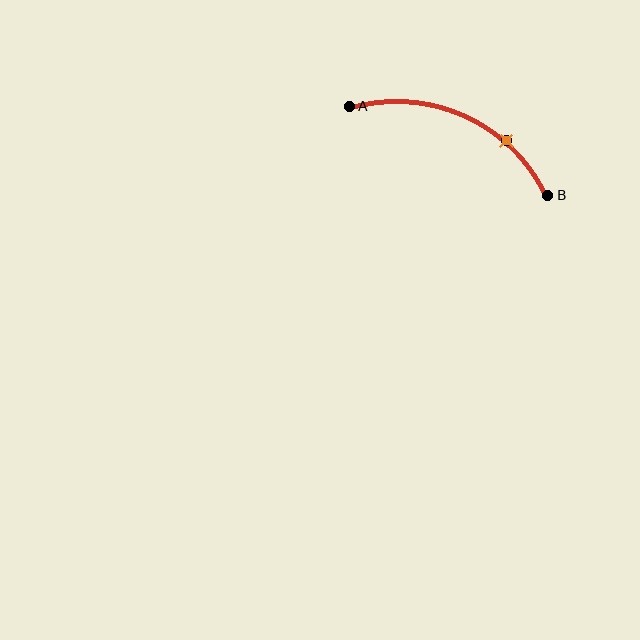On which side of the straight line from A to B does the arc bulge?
The arc bulges above the straight line connecting A and B.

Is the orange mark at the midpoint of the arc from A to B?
No. The orange mark lies on the arc but is closer to endpoint B. The arc midpoint would be at the point on the curve equidistant along the arc from both A and B.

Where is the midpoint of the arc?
The arc midpoint is the point on the curve farthest from the straight line joining A and B. It sits above that line.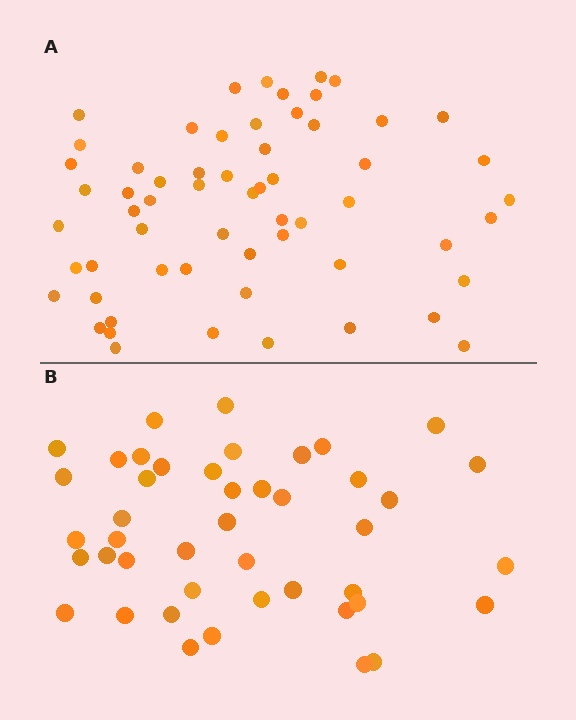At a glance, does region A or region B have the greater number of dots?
Region A (the top region) has more dots.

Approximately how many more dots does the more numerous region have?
Region A has approximately 15 more dots than region B.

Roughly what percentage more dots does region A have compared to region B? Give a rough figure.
About 35% more.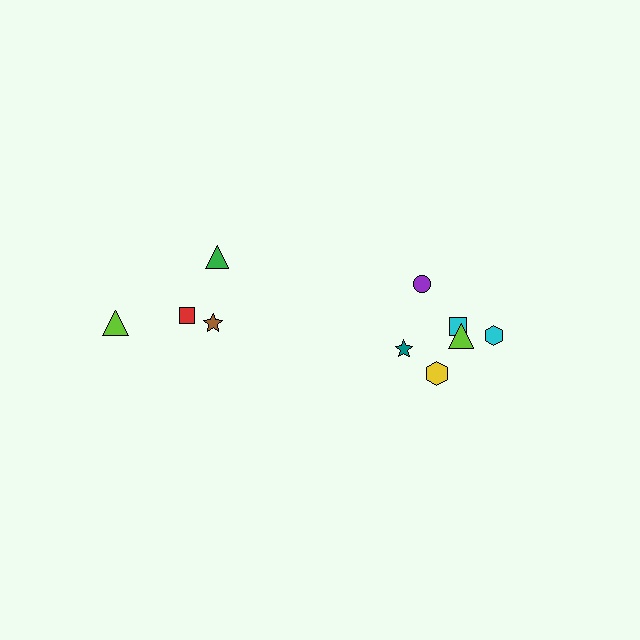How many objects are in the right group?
There are 6 objects.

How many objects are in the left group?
There are 4 objects.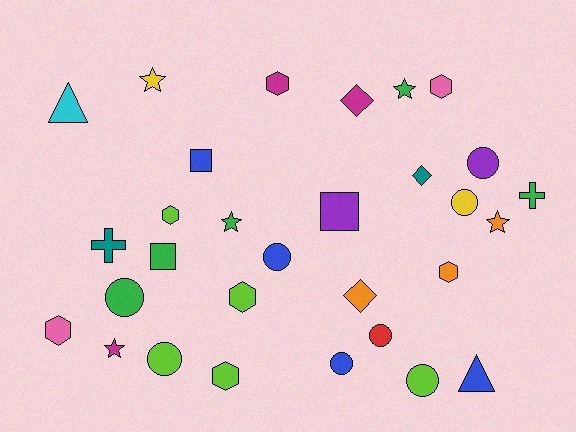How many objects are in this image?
There are 30 objects.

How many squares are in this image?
There are 3 squares.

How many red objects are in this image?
There is 1 red object.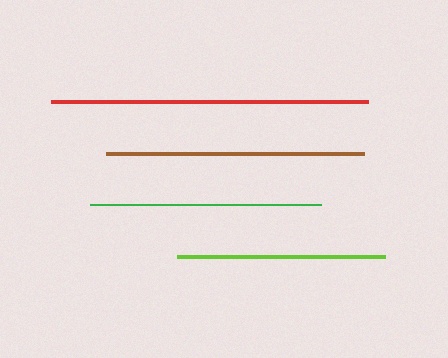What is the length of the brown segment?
The brown segment is approximately 258 pixels long.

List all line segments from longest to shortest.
From longest to shortest: red, brown, green, lime.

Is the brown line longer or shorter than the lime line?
The brown line is longer than the lime line.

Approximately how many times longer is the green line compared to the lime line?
The green line is approximately 1.1 times the length of the lime line.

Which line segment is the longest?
The red line is the longest at approximately 317 pixels.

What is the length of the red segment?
The red segment is approximately 317 pixels long.